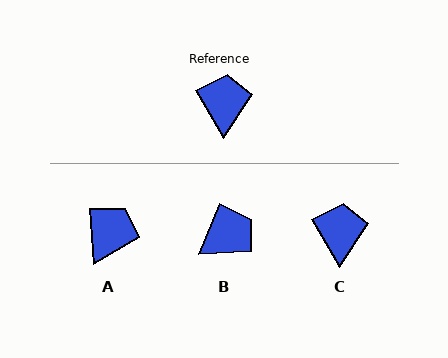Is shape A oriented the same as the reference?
No, it is off by about 26 degrees.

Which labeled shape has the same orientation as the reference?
C.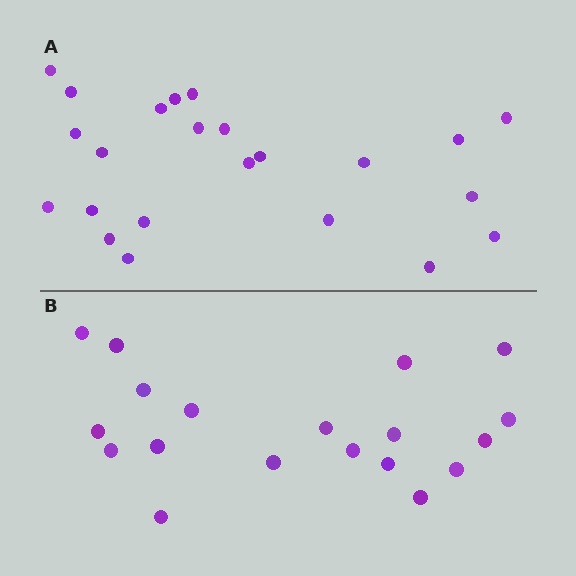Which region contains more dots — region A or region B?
Region A (the top region) has more dots.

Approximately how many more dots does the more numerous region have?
Region A has about 4 more dots than region B.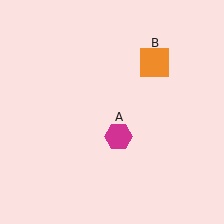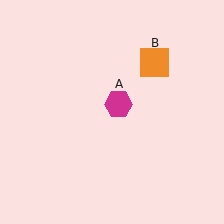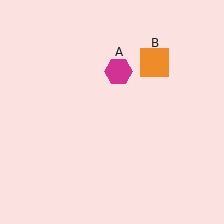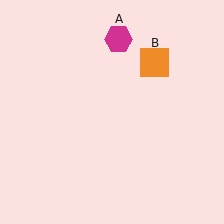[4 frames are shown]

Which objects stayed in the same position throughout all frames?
Orange square (object B) remained stationary.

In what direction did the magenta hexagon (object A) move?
The magenta hexagon (object A) moved up.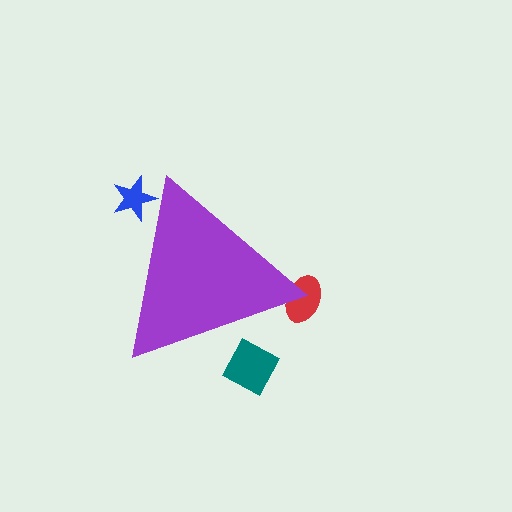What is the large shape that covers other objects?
A purple triangle.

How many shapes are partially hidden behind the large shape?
3 shapes are partially hidden.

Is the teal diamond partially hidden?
Yes, the teal diamond is partially hidden behind the purple triangle.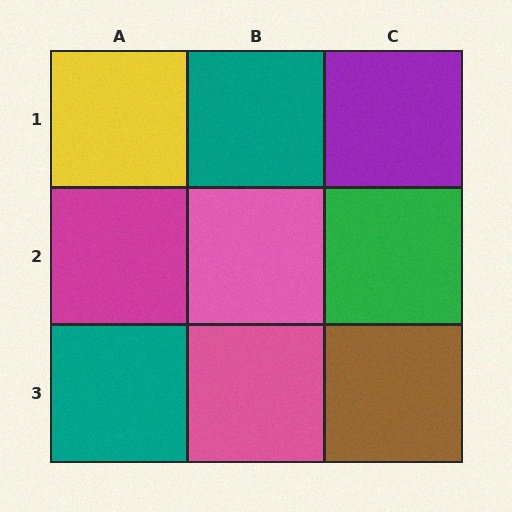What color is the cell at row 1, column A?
Yellow.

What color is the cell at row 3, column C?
Brown.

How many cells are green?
1 cell is green.